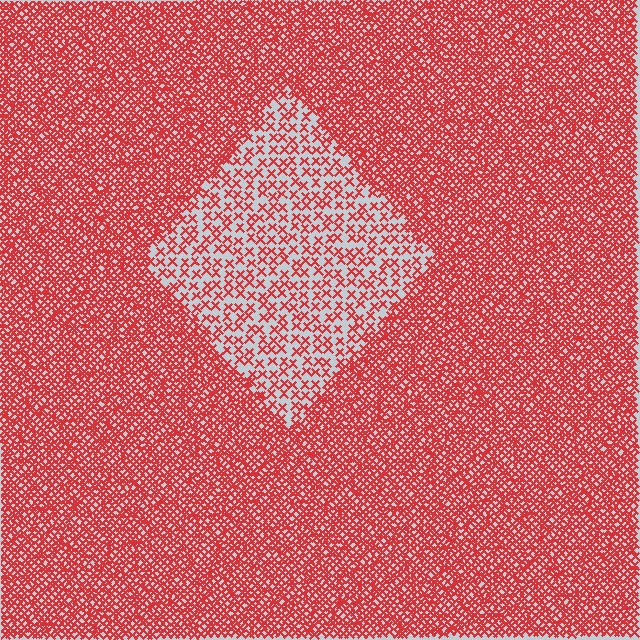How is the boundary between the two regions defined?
The boundary is defined by a change in element density (approximately 2.7x ratio). All elements are the same color, size, and shape.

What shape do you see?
I see a diamond.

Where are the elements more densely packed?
The elements are more densely packed outside the diamond boundary.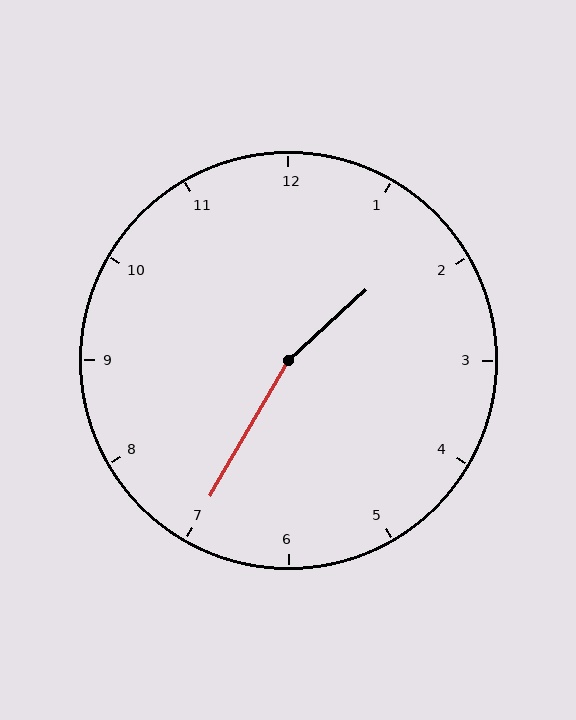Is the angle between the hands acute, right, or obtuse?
It is obtuse.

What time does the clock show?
1:35.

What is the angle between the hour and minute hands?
Approximately 162 degrees.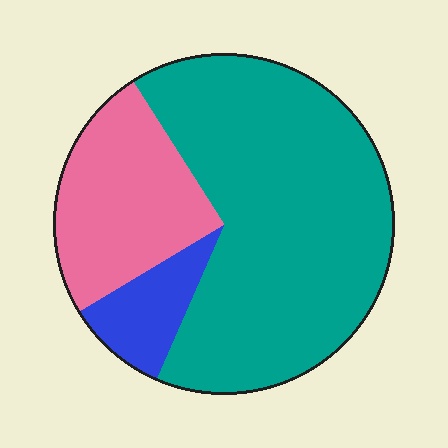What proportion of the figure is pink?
Pink covers about 25% of the figure.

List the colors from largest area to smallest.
From largest to smallest: teal, pink, blue.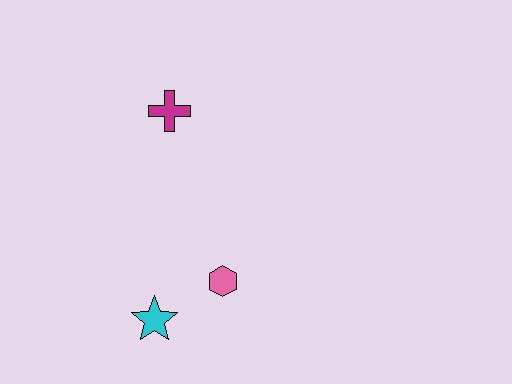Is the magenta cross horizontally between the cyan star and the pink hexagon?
Yes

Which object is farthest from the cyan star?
The magenta cross is farthest from the cyan star.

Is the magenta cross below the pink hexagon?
No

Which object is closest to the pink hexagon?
The cyan star is closest to the pink hexagon.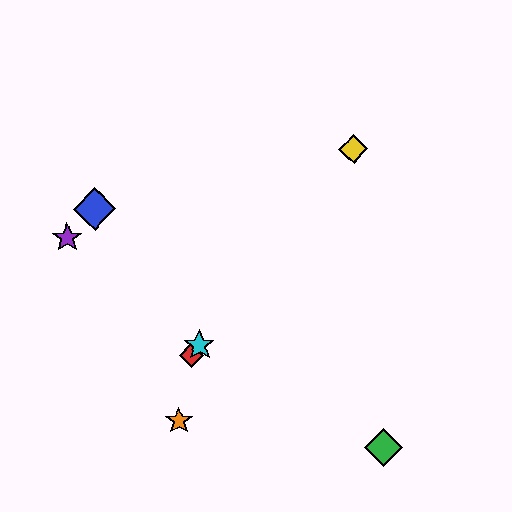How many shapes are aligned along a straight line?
3 shapes (the red diamond, the yellow diamond, the cyan star) are aligned along a straight line.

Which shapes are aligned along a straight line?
The red diamond, the yellow diamond, the cyan star are aligned along a straight line.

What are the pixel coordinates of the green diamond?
The green diamond is at (383, 447).